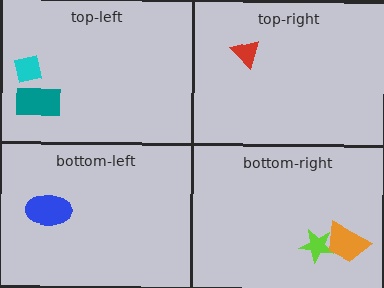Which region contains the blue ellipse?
The bottom-left region.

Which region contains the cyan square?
The top-left region.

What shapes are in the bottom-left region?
The blue ellipse.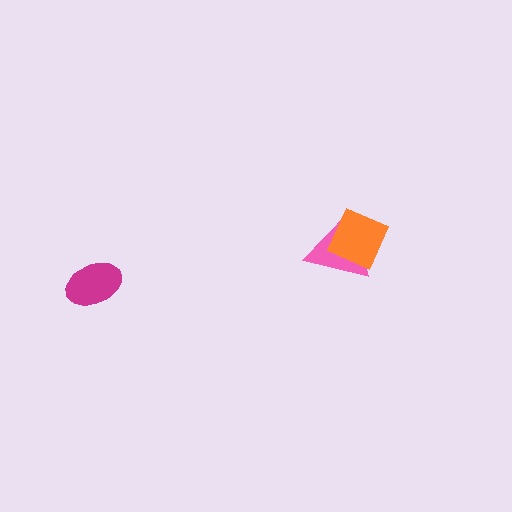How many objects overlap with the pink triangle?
1 object overlaps with the pink triangle.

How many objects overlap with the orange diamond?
1 object overlaps with the orange diamond.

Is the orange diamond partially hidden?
No, no other shape covers it.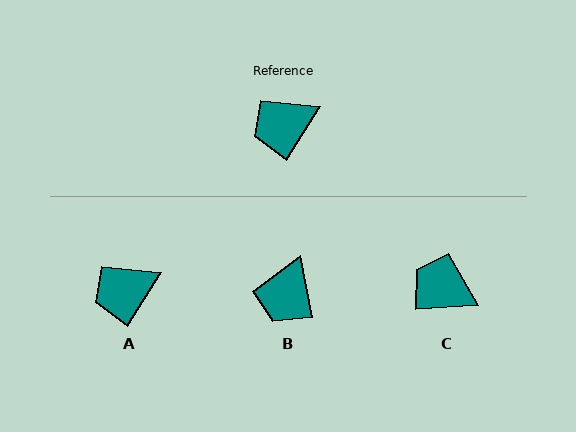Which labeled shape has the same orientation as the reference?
A.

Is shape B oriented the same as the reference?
No, it is off by about 43 degrees.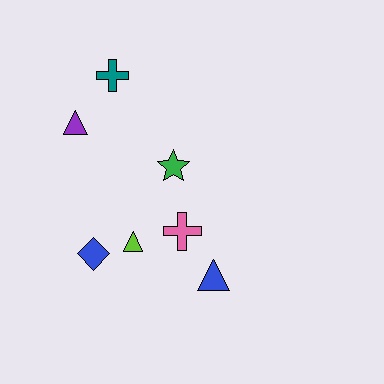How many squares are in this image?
There are no squares.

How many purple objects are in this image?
There is 1 purple object.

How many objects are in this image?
There are 7 objects.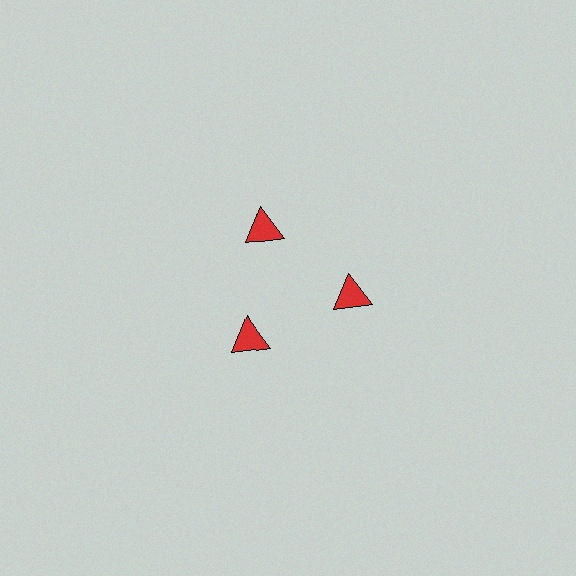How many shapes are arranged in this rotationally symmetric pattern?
There are 3 shapes, arranged in 3 groups of 1.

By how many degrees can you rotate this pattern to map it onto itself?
The pattern maps onto itself every 120 degrees of rotation.